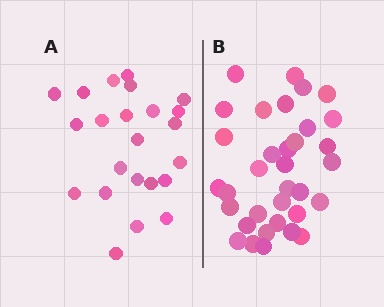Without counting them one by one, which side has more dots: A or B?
Region B (the right region) has more dots.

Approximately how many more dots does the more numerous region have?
Region B has roughly 12 or so more dots than region A.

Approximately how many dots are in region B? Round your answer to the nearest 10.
About 30 dots. (The exact count is 34, which rounds to 30.)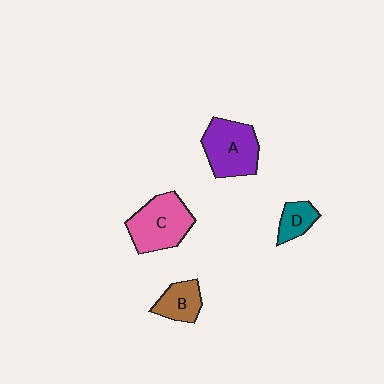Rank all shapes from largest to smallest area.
From largest to smallest: C (pink), A (purple), B (brown), D (teal).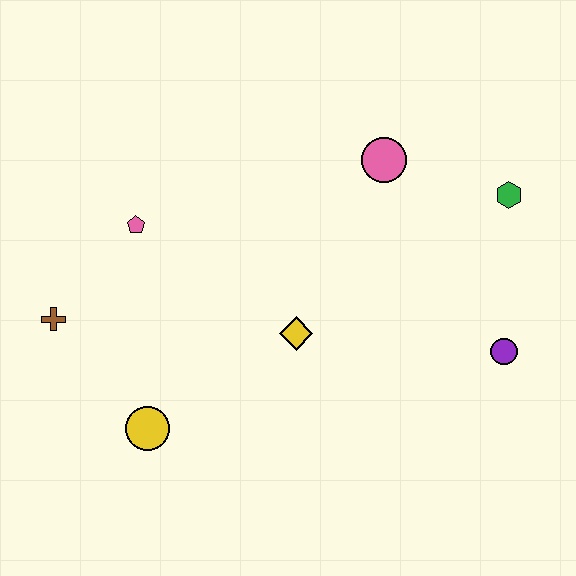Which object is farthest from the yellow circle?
The green hexagon is farthest from the yellow circle.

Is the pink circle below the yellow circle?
No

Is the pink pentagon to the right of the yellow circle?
No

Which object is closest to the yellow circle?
The brown cross is closest to the yellow circle.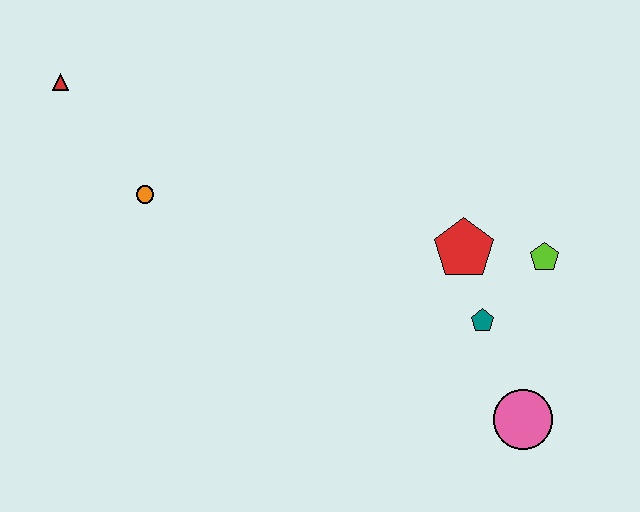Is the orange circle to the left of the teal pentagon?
Yes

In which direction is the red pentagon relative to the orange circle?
The red pentagon is to the right of the orange circle.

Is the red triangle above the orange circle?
Yes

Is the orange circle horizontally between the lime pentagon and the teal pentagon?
No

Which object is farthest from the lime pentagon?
The red triangle is farthest from the lime pentagon.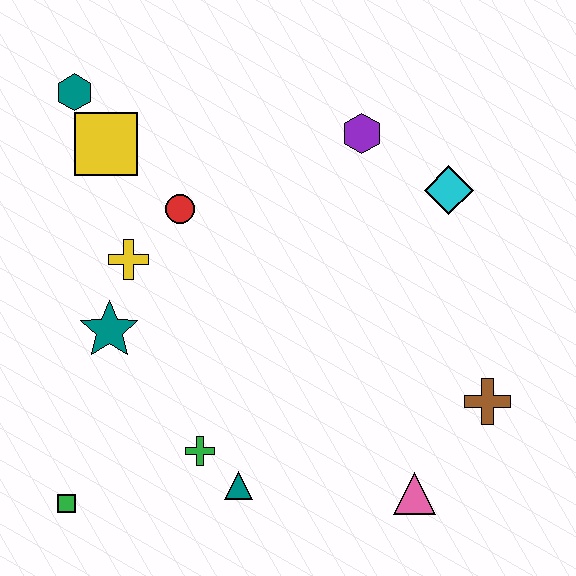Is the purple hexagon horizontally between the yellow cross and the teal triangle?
No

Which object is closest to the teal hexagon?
The yellow square is closest to the teal hexagon.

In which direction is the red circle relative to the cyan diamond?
The red circle is to the left of the cyan diamond.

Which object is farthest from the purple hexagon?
The green square is farthest from the purple hexagon.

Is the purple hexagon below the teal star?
No